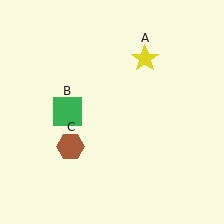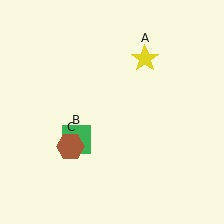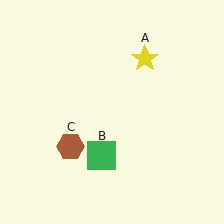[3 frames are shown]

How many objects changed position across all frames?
1 object changed position: green square (object B).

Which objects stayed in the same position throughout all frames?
Yellow star (object A) and brown hexagon (object C) remained stationary.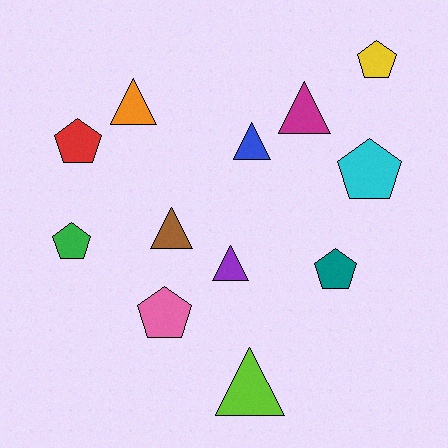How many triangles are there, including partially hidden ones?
There are 6 triangles.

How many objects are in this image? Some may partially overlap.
There are 12 objects.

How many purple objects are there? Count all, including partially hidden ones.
There is 1 purple object.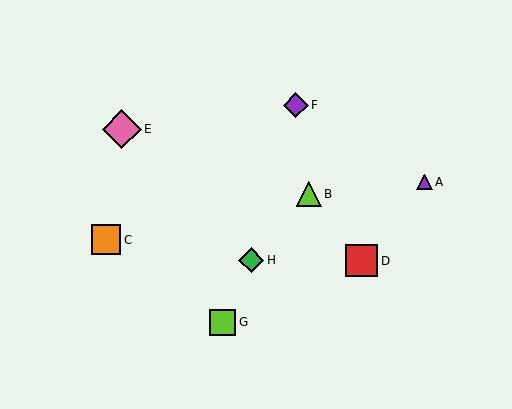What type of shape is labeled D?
Shape D is a red square.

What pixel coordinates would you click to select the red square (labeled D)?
Click at (362, 261) to select the red square D.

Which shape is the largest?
The pink diamond (labeled E) is the largest.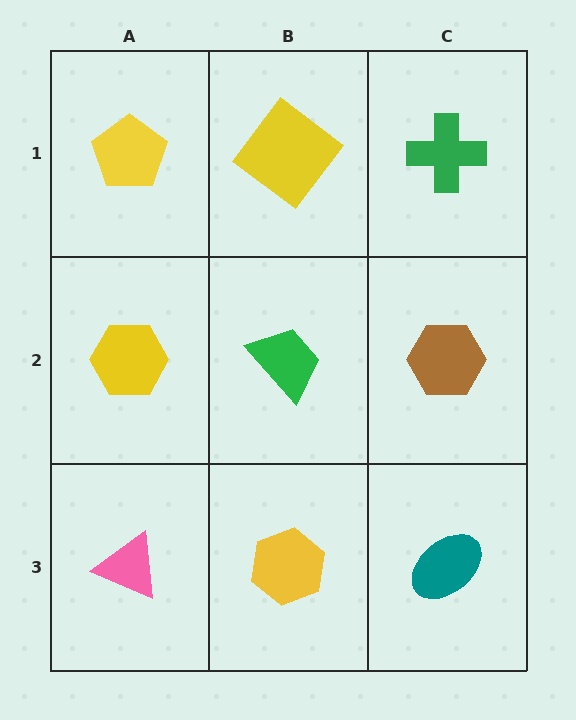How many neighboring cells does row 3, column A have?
2.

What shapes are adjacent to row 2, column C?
A green cross (row 1, column C), a teal ellipse (row 3, column C), a green trapezoid (row 2, column B).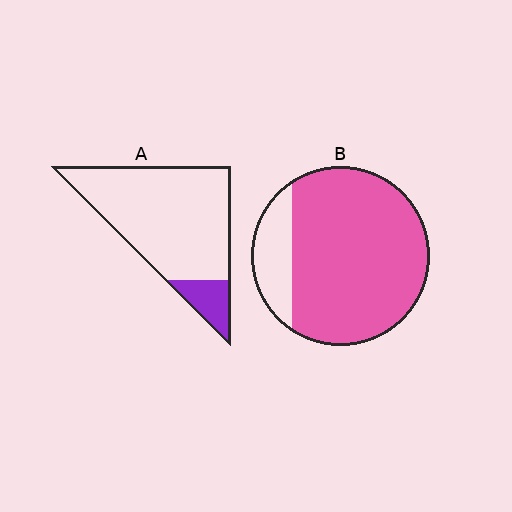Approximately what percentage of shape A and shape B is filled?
A is approximately 15% and B is approximately 85%.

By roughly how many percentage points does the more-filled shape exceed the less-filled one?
By roughly 70 percentage points (B over A).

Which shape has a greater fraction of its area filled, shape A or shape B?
Shape B.